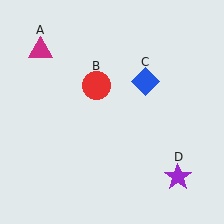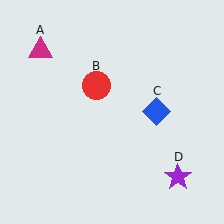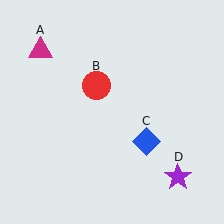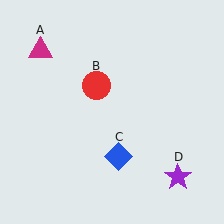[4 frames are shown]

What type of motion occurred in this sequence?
The blue diamond (object C) rotated clockwise around the center of the scene.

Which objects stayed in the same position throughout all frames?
Magenta triangle (object A) and red circle (object B) and purple star (object D) remained stationary.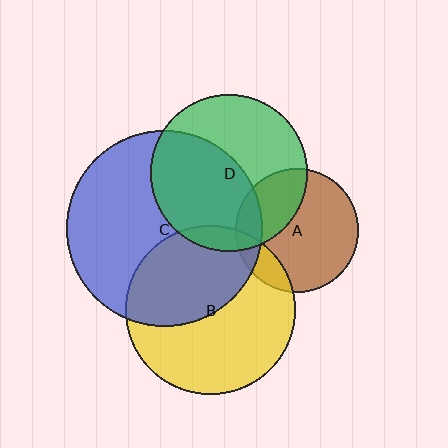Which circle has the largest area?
Circle C (blue).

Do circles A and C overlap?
Yes.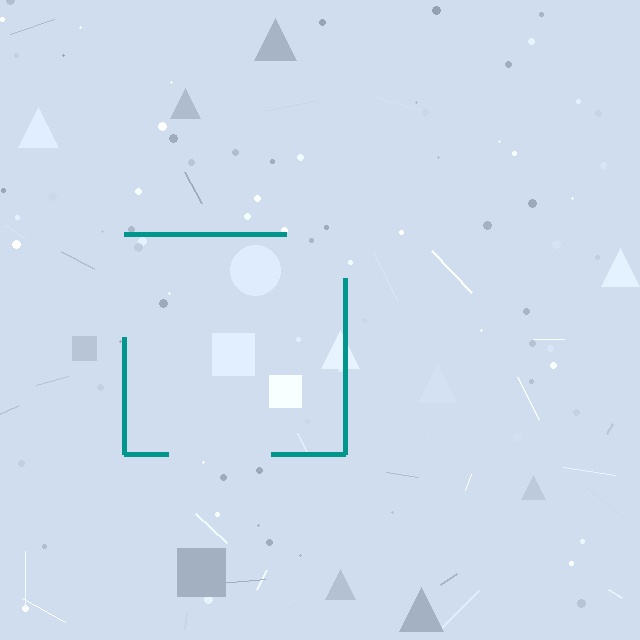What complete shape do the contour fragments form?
The contour fragments form a square.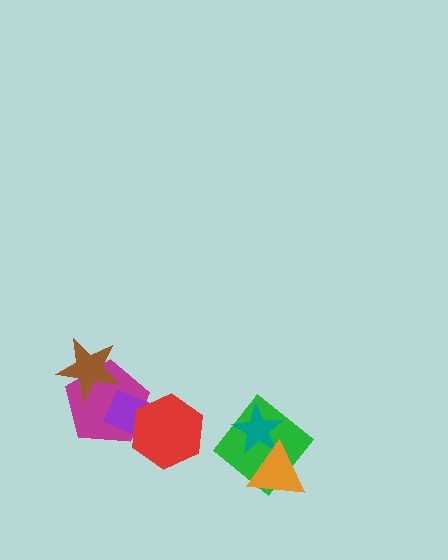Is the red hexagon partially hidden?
No, no other shape covers it.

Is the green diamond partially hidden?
Yes, it is partially covered by another shape.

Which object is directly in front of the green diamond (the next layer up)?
The teal star is directly in front of the green diamond.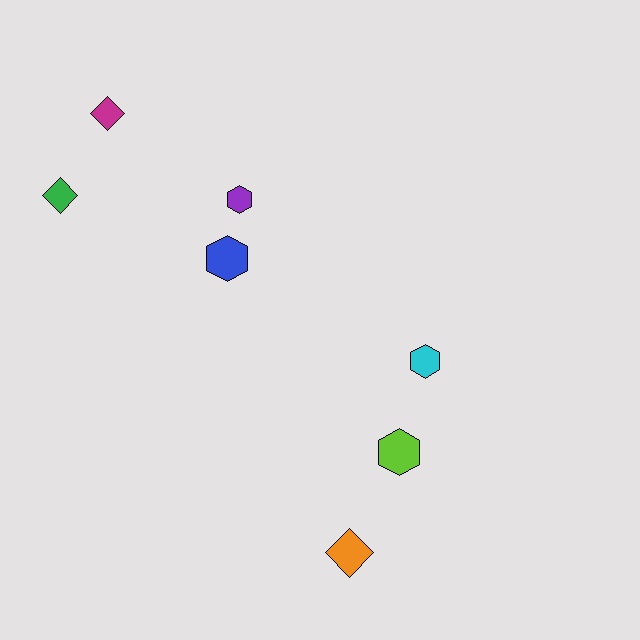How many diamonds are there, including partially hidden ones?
There are 3 diamonds.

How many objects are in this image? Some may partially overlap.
There are 7 objects.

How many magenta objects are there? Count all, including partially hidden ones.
There is 1 magenta object.